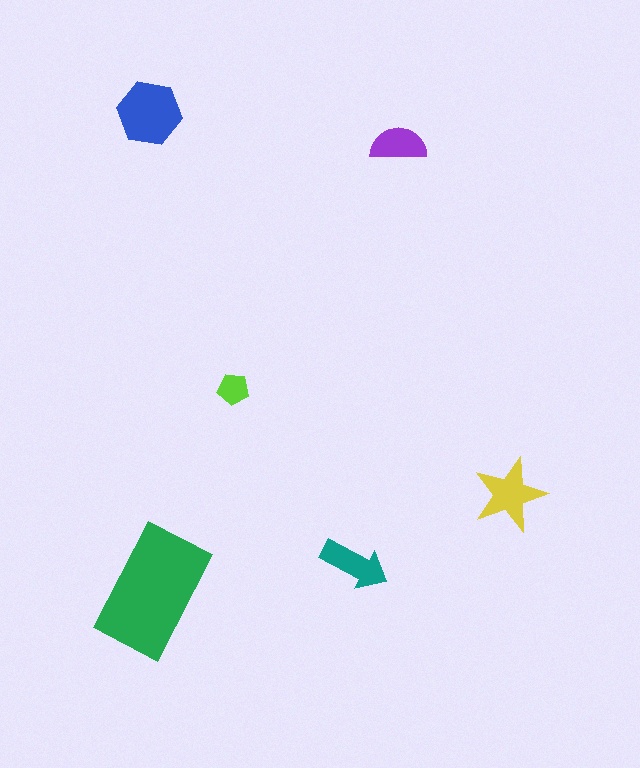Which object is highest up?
The blue hexagon is topmost.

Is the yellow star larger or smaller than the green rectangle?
Smaller.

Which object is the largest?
The green rectangle.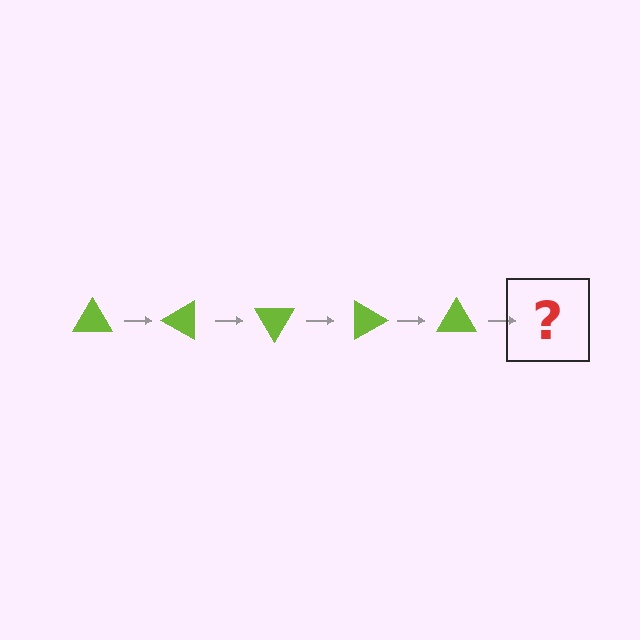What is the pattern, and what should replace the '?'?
The pattern is that the triangle rotates 30 degrees each step. The '?' should be a lime triangle rotated 150 degrees.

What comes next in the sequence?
The next element should be a lime triangle rotated 150 degrees.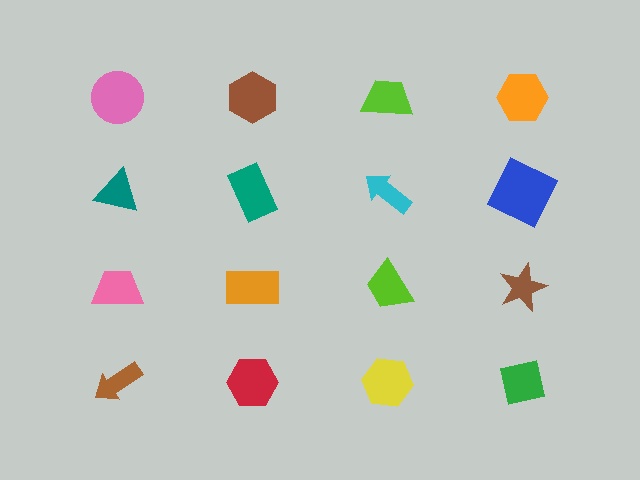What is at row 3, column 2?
An orange rectangle.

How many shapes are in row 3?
4 shapes.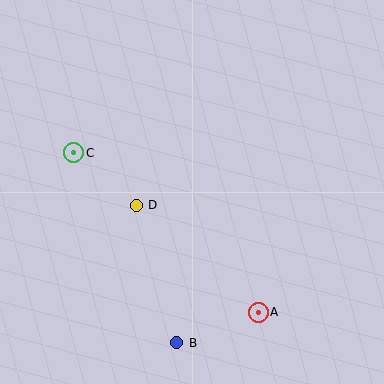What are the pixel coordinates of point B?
Point B is at (177, 343).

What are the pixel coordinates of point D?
Point D is at (136, 205).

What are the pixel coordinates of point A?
Point A is at (258, 312).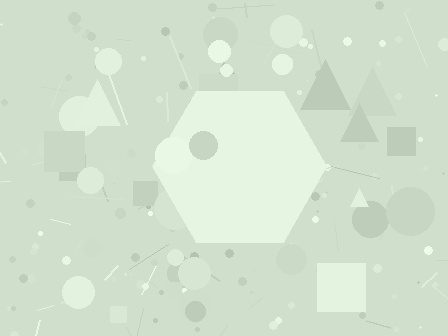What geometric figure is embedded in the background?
A hexagon is embedded in the background.